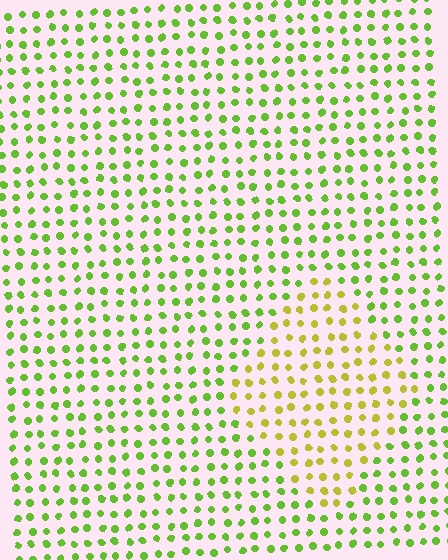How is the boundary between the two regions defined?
The boundary is defined purely by a slight shift in hue (about 35 degrees). Spacing, size, and orientation are identical on both sides.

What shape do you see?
I see a diamond.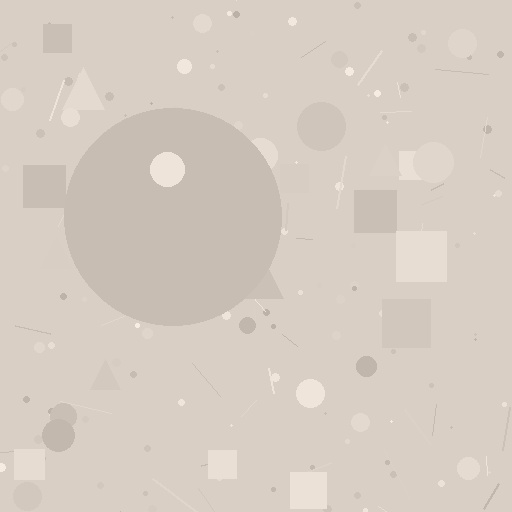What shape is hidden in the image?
A circle is hidden in the image.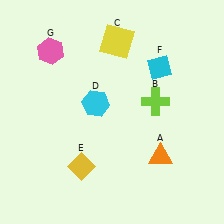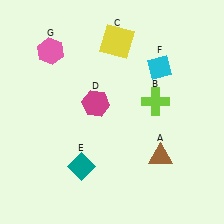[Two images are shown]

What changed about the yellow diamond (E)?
In Image 1, E is yellow. In Image 2, it changed to teal.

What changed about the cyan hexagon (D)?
In Image 1, D is cyan. In Image 2, it changed to magenta.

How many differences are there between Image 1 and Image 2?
There are 3 differences between the two images.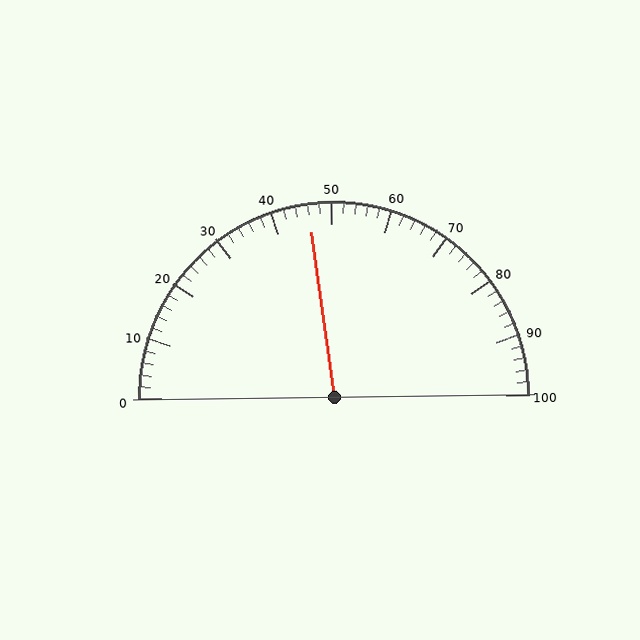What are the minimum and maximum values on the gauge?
The gauge ranges from 0 to 100.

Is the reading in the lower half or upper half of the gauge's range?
The reading is in the lower half of the range (0 to 100).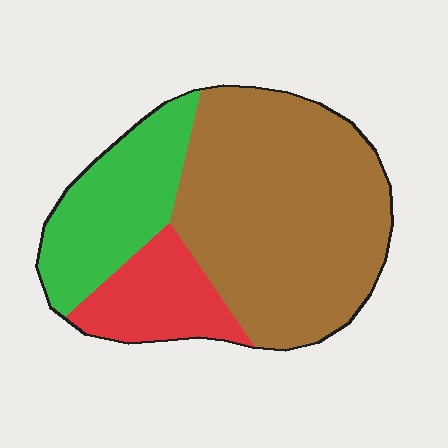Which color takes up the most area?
Brown, at roughly 60%.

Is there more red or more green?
Green.